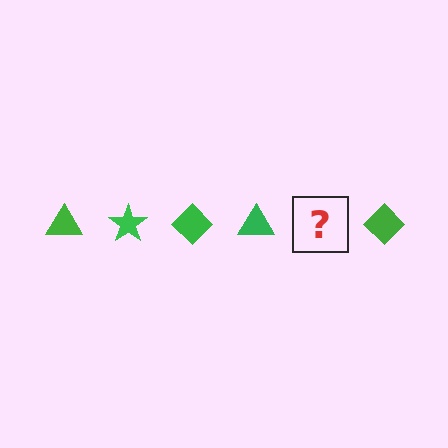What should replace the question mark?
The question mark should be replaced with a green star.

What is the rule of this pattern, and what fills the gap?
The rule is that the pattern cycles through triangle, star, diamond shapes in green. The gap should be filled with a green star.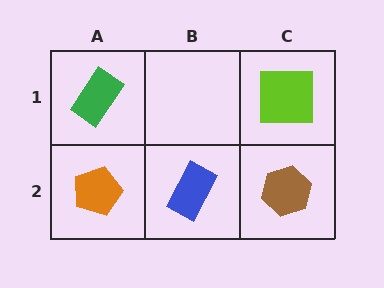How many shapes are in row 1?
2 shapes.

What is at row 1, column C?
A lime square.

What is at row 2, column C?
A brown hexagon.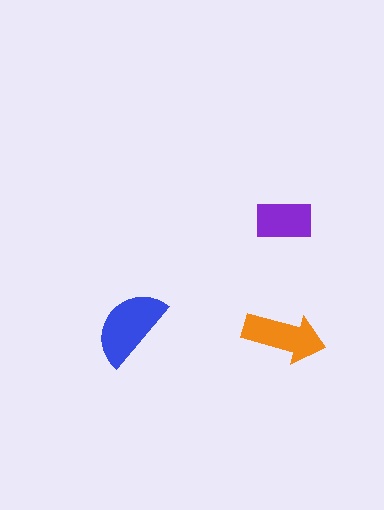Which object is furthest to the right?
The orange arrow is rightmost.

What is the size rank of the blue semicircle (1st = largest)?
1st.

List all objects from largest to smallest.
The blue semicircle, the orange arrow, the purple rectangle.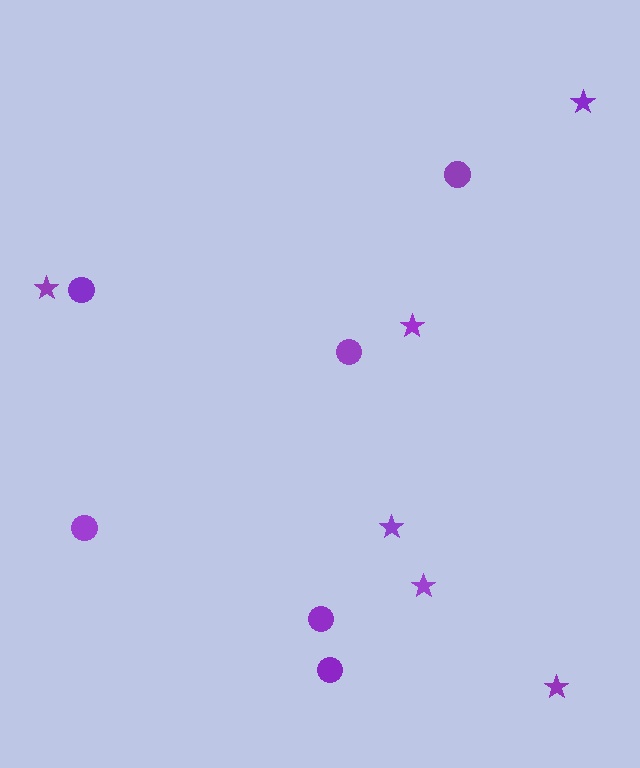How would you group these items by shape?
There are 2 groups: one group of stars (6) and one group of circles (6).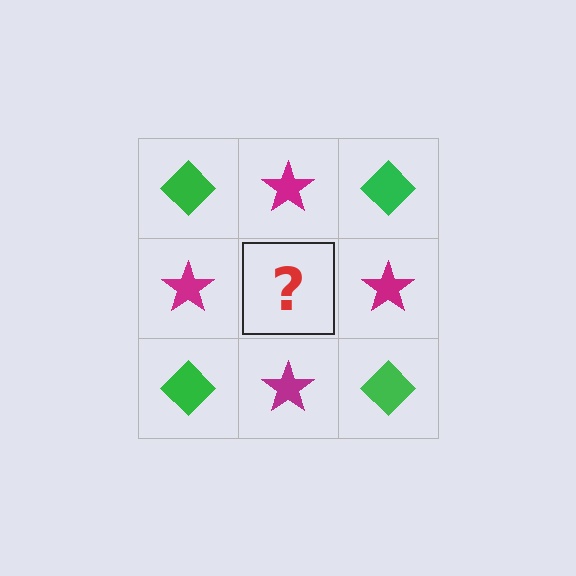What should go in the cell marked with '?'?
The missing cell should contain a green diamond.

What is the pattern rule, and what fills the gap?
The rule is that it alternates green diamond and magenta star in a checkerboard pattern. The gap should be filled with a green diamond.